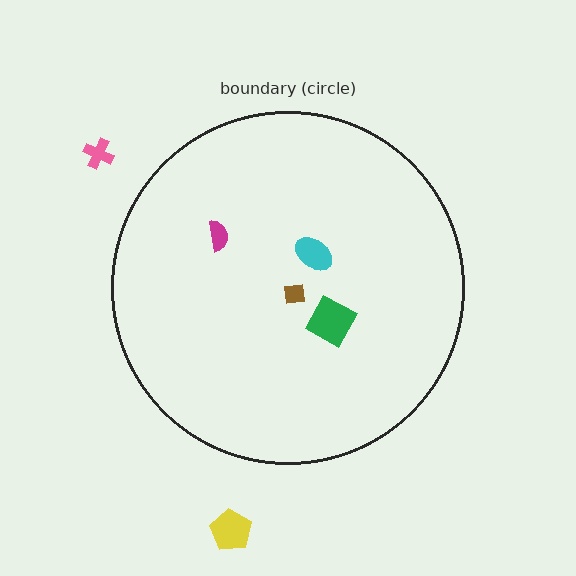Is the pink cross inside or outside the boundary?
Outside.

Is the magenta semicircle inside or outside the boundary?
Inside.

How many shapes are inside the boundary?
4 inside, 2 outside.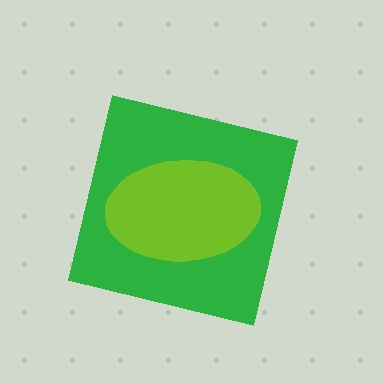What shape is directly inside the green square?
The lime ellipse.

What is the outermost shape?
The green square.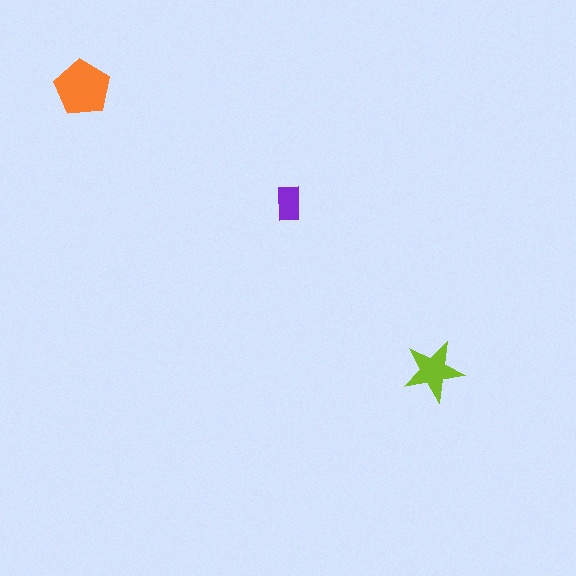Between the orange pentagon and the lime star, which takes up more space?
The orange pentagon.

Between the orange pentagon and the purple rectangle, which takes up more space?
The orange pentagon.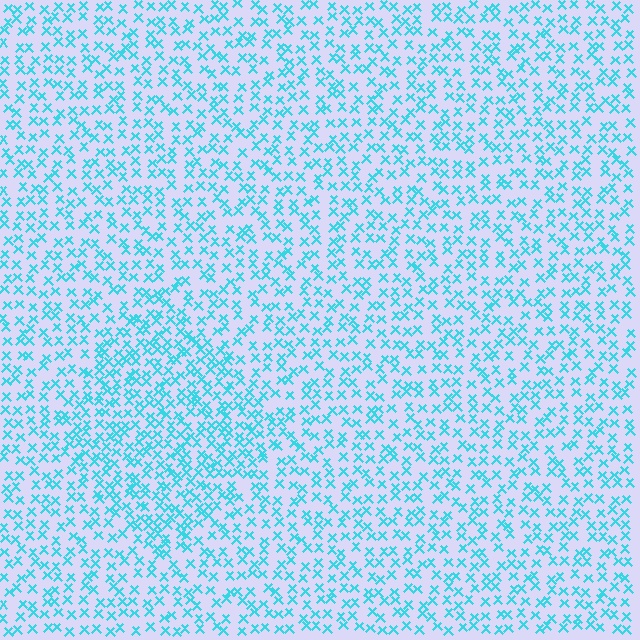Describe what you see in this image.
The image contains small cyan elements arranged at two different densities. A diamond-shaped region is visible where the elements are more densely packed than the surrounding area.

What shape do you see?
I see a diamond.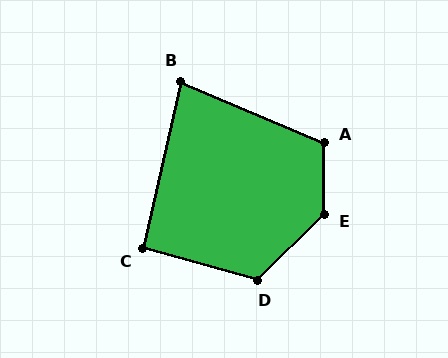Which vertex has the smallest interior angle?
B, at approximately 80 degrees.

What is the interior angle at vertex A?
Approximately 113 degrees (obtuse).